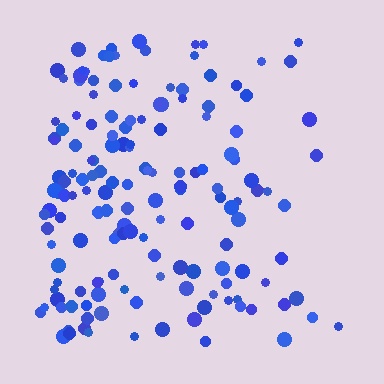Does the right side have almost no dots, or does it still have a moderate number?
Still a moderate number, just noticeably fewer than the left.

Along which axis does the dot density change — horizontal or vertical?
Horizontal.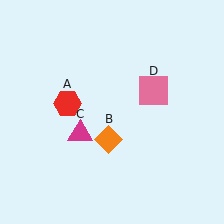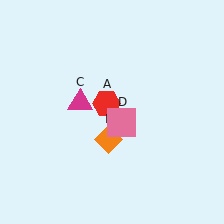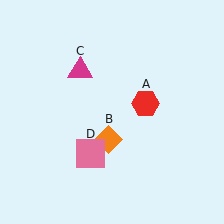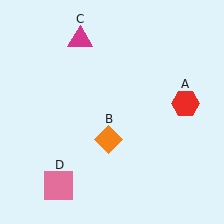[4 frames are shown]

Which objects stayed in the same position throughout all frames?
Orange diamond (object B) remained stationary.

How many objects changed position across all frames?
3 objects changed position: red hexagon (object A), magenta triangle (object C), pink square (object D).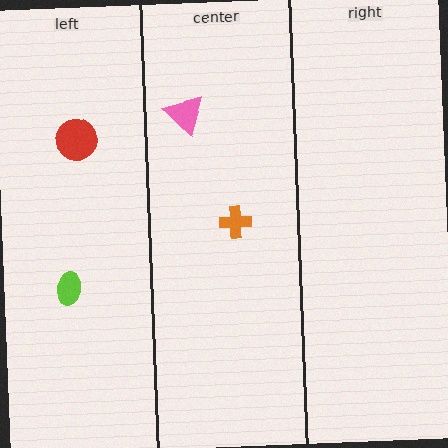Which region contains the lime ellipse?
The left region.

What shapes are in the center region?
The orange cross, the pink triangle.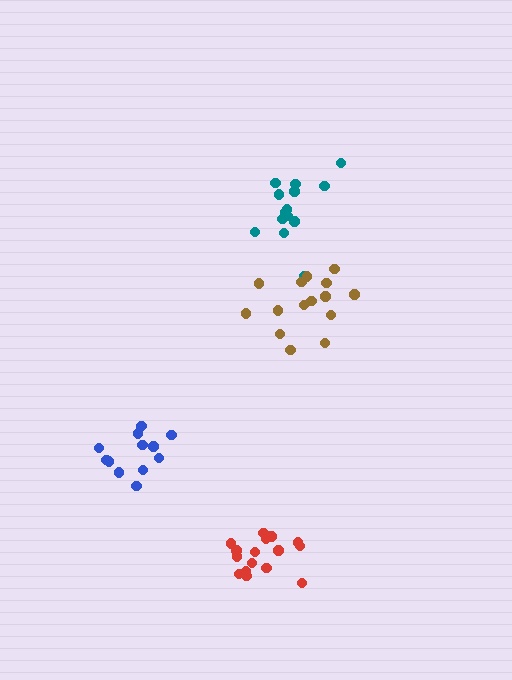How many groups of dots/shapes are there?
There are 4 groups.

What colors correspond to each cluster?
The clusters are colored: teal, blue, brown, red.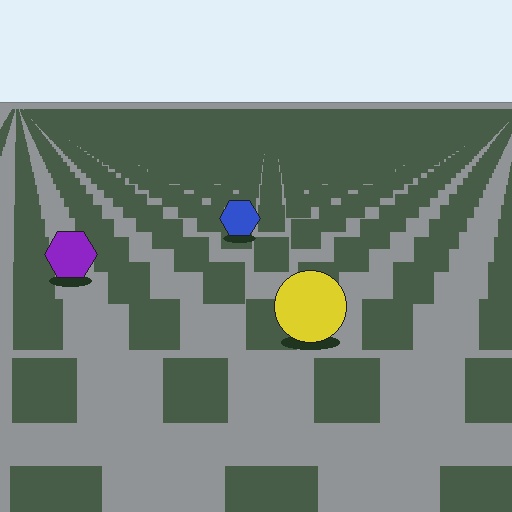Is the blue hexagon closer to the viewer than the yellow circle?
No. The yellow circle is closer — you can tell from the texture gradient: the ground texture is coarser near it.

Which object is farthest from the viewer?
The blue hexagon is farthest from the viewer. It appears smaller and the ground texture around it is denser.